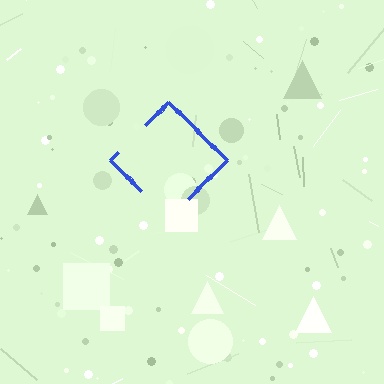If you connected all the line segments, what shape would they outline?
They would outline a diamond.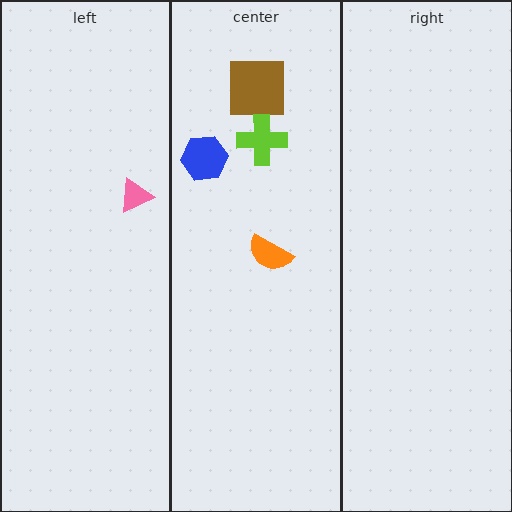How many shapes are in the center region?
4.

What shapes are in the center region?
The orange semicircle, the blue hexagon, the brown square, the lime cross.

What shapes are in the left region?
The pink triangle.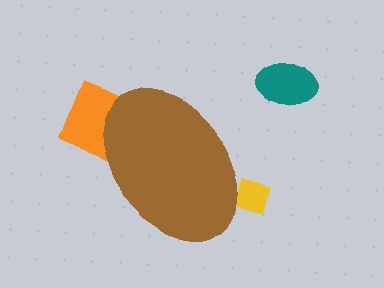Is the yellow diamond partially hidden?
Yes, the yellow diamond is partially hidden behind the brown ellipse.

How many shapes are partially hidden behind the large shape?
2 shapes are partially hidden.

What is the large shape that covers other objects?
A brown ellipse.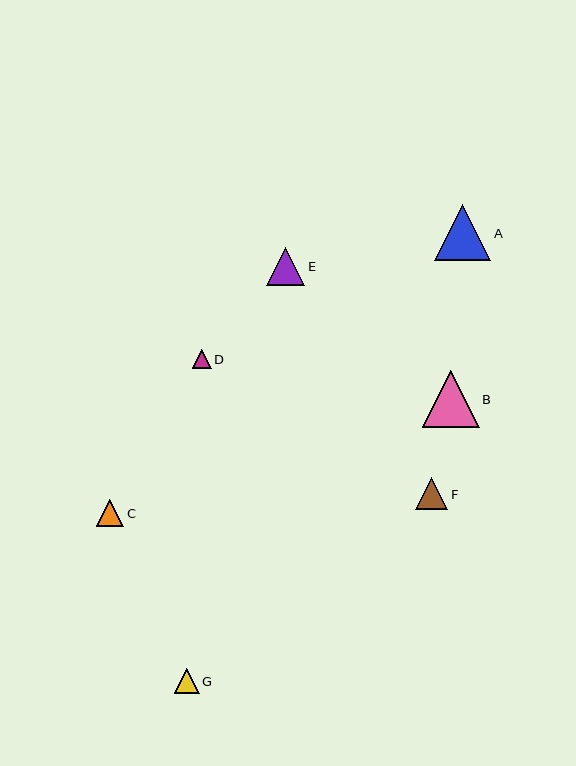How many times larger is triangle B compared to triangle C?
Triangle B is approximately 2.1 times the size of triangle C.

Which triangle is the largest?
Triangle B is the largest with a size of approximately 57 pixels.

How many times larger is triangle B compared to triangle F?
Triangle B is approximately 1.8 times the size of triangle F.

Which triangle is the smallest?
Triangle D is the smallest with a size of approximately 19 pixels.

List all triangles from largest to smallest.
From largest to smallest: B, A, E, F, C, G, D.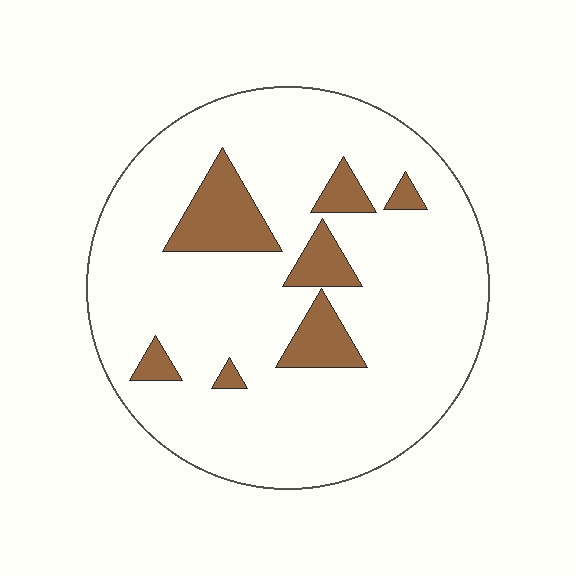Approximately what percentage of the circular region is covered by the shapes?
Approximately 15%.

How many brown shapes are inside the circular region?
7.